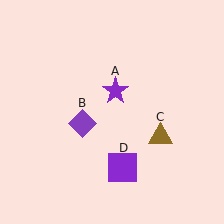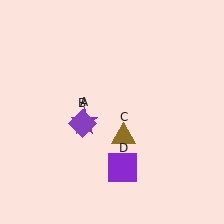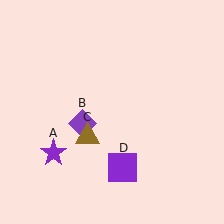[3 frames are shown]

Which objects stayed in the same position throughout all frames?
Purple diamond (object B) and purple square (object D) remained stationary.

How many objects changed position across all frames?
2 objects changed position: purple star (object A), brown triangle (object C).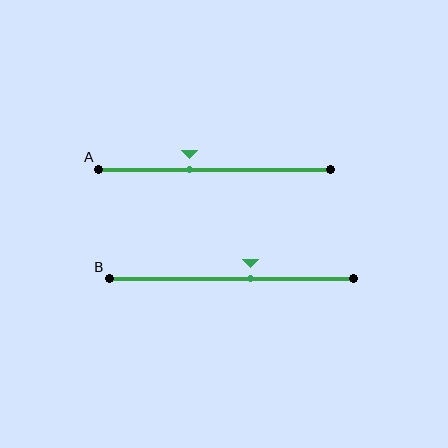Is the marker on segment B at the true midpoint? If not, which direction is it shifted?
No, the marker on segment B is shifted to the right by about 8% of the segment length.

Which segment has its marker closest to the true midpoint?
Segment B has its marker closest to the true midpoint.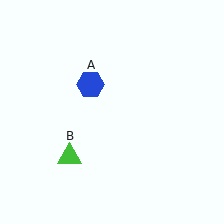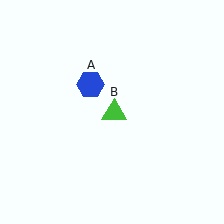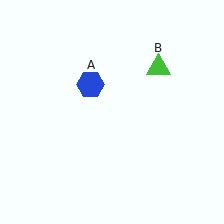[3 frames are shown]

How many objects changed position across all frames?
1 object changed position: green triangle (object B).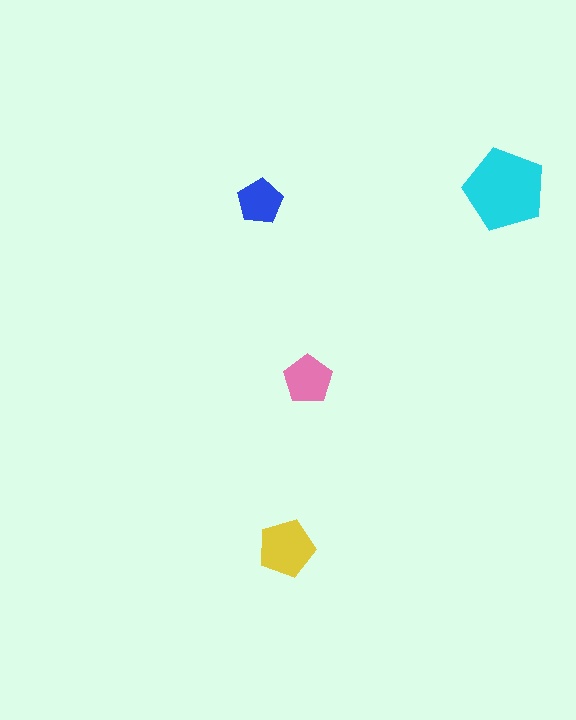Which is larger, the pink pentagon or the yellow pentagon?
The yellow one.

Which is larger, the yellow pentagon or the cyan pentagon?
The cyan one.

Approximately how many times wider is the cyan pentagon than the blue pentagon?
About 2 times wider.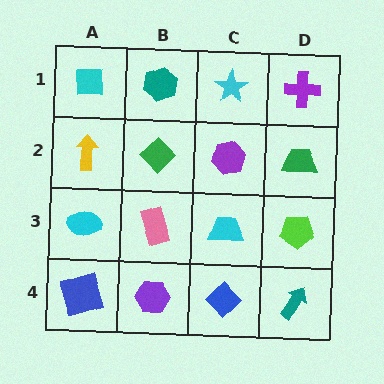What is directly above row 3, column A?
A yellow arrow.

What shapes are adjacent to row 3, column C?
A purple hexagon (row 2, column C), a blue diamond (row 4, column C), a pink rectangle (row 3, column B), a lime pentagon (row 3, column D).